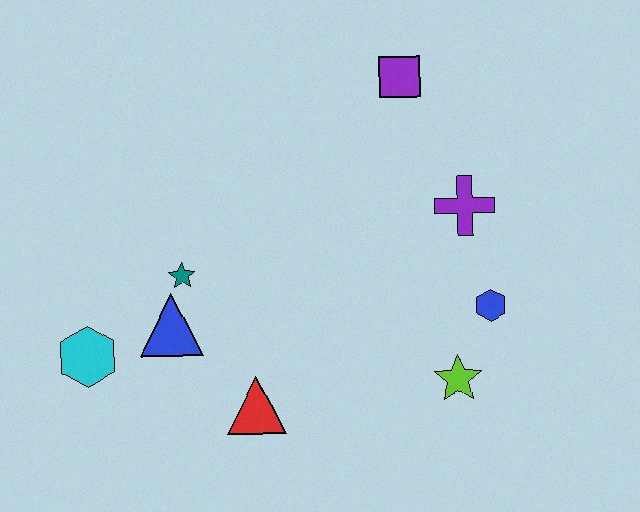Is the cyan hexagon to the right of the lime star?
No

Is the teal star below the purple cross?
Yes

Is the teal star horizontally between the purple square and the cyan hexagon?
Yes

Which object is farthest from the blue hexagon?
The cyan hexagon is farthest from the blue hexagon.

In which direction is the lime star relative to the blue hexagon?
The lime star is below the blue hexagon.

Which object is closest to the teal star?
The blue triangle is closest to the teal star.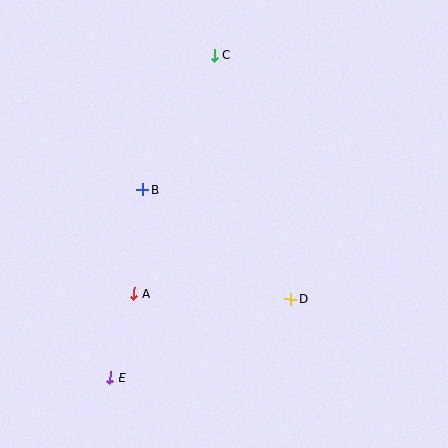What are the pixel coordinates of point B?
Point B is at (142, 190).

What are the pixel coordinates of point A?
Point A is at (134, 294).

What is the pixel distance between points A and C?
The distance between A and C is 252 pixels.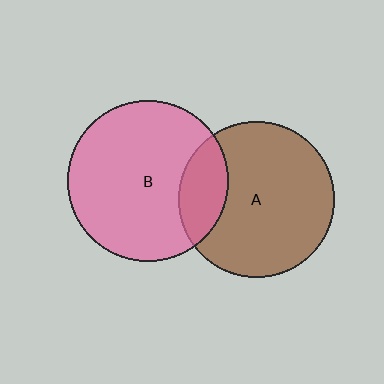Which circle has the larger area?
Circle B (pink).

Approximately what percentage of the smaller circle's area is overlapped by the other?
Approximately 20%.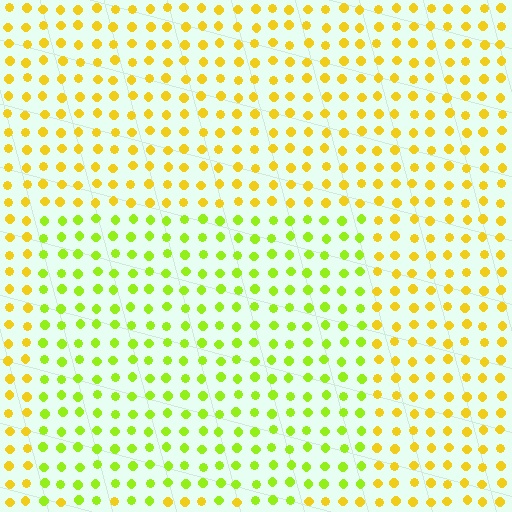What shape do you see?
I see a rectangle.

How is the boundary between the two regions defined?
The boundary is defined purely by a slight shift in hue (about 36 degrees). Spacing, size, and orientation are identical on both sides.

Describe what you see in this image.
The image is filled with small yellow elements in a uniform arrangement. A rectangle-shaped region is visible where the elements are tinted to a slightly different hue, forming a subtle color boundary.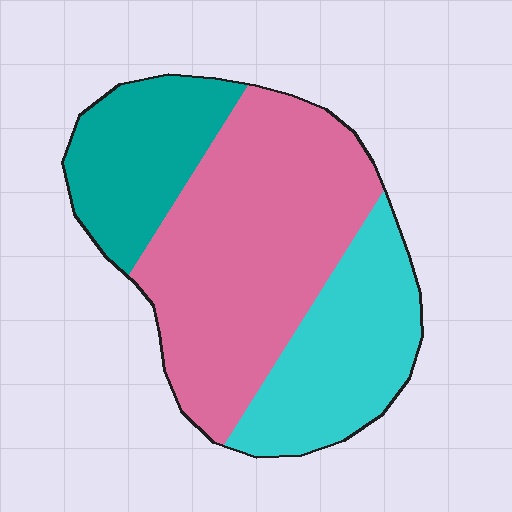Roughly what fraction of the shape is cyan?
Cyan takes up about one quarter (1/4) of the shape.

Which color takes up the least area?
Teal, at roughly 20%.